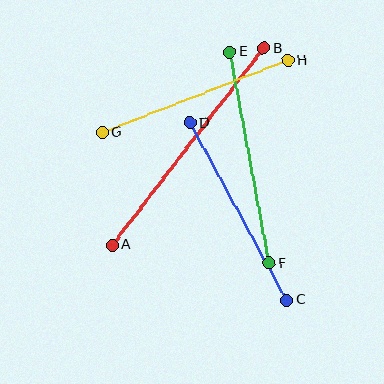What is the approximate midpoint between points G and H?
The midpoint is at approximately (195, 96) pixels.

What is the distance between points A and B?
The distance is approximately 248 pixels.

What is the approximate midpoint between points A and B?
The midpoint is at approximately (188, 147) pixels.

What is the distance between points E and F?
The distance is approximately 215 pixels.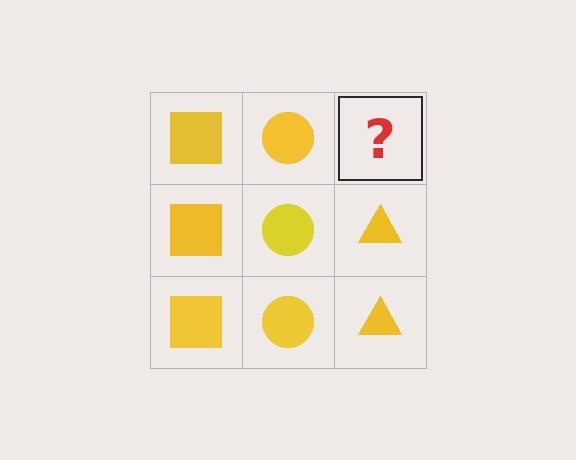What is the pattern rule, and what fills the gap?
The rule is that each column has a consistent shape. The gap should be filled with a yellow triangle.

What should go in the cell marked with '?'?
The missing cell should contain a yellow triangle.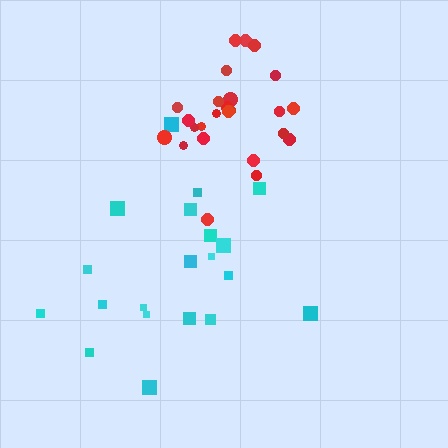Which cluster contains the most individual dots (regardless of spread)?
Red (25).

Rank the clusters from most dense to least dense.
red, cyan.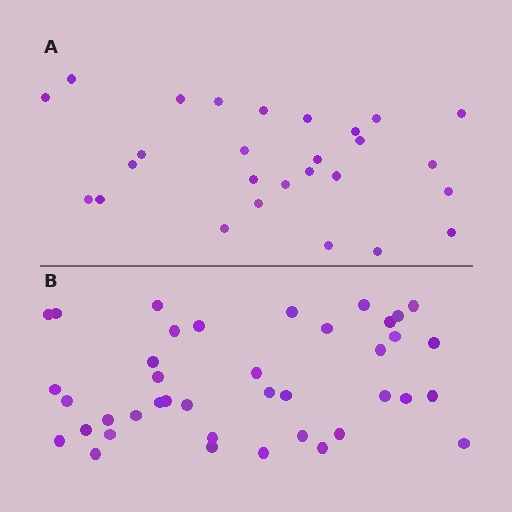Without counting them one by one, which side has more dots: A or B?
Region B (the bottom region) has more dots.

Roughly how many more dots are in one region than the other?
Region B has approximately 15 more dots than region A.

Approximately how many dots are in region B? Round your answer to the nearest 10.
About 40 dots.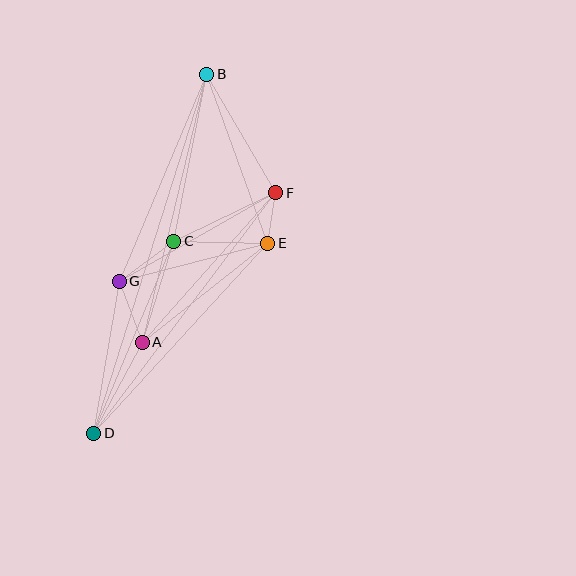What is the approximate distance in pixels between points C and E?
The distance between C and E is approximately 94 pixels.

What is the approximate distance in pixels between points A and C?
The distance between A and C is approximately 106 pixels.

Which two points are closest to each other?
Points E and F are closest to each other.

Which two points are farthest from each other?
Points B and D are farthest from each other.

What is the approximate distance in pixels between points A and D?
The distance between A and D is approximately 103 pixels.